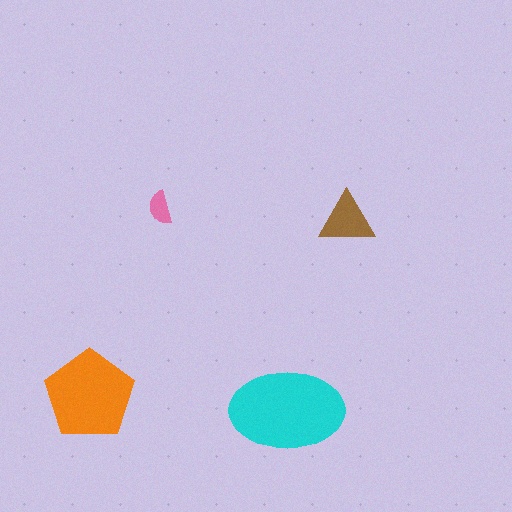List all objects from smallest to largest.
The pink semicircle, the brown triangle, the orange pentagon, the cyan ellipse.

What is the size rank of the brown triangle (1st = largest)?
3rd.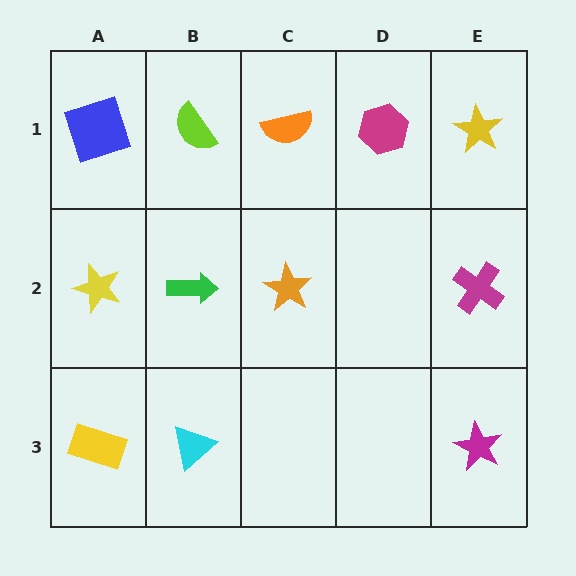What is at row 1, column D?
A magenta hexagon.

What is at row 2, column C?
An orange star.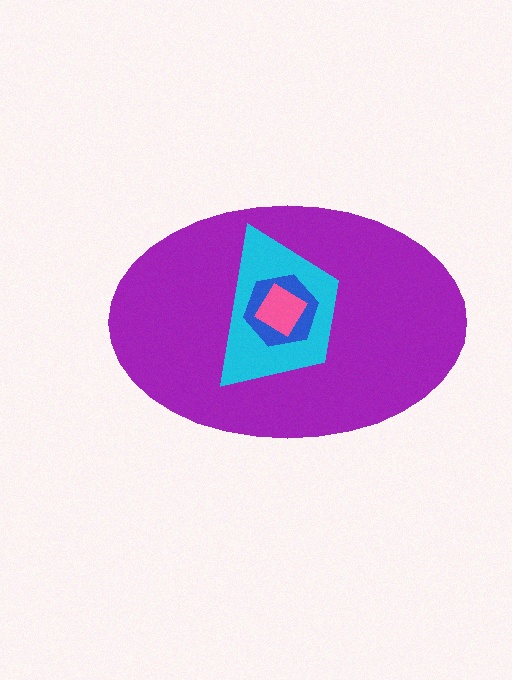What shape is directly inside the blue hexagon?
The pink diamond.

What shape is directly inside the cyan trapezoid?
The blue hexagon.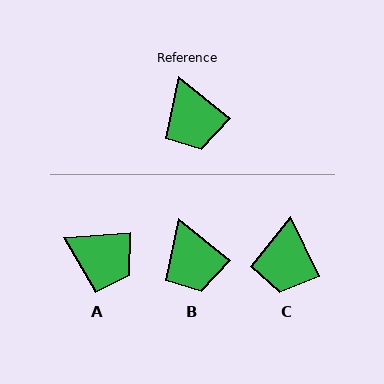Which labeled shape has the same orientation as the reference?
B.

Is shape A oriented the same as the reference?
No, it is off by about 42 degrees.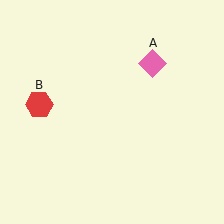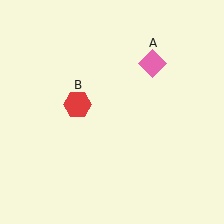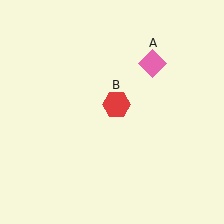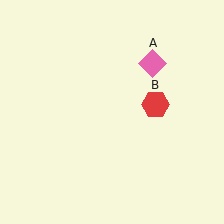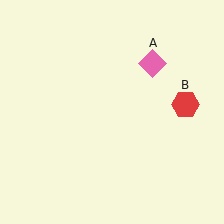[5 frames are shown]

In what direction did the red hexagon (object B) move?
The red hexagon (object B) moved right.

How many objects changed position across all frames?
1 object changed position: red hexagon (object B).